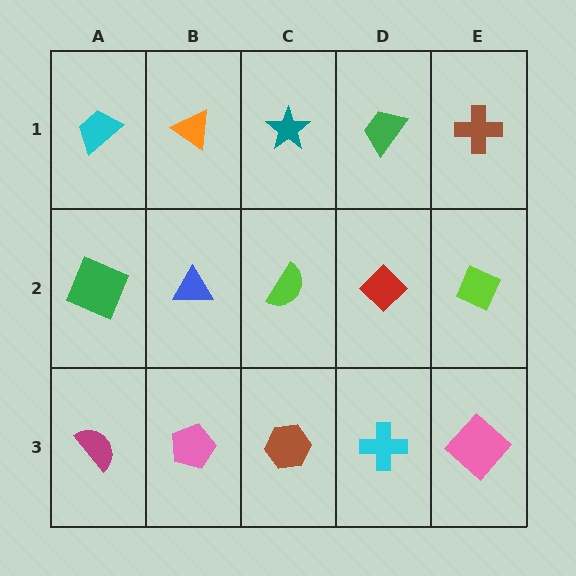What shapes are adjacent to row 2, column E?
A brown cross (row 1, column E), a pink diamond (row 3, column E), a red diamond (row 2, column D).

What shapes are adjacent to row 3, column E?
A lime diamond (row 2, column E), a cyan cross (row 3, column D).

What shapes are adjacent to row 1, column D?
A red diamond (row 2, column D), a teal star (row 1, column C), a brown cross (row 1, column E).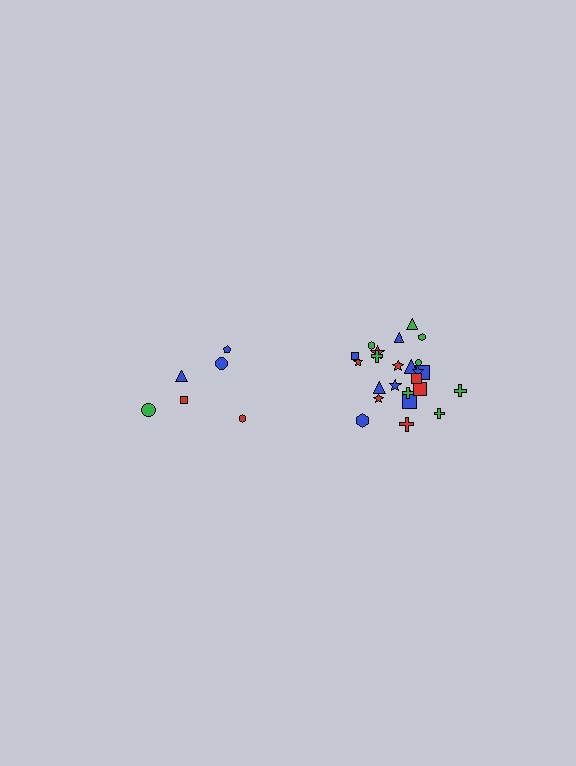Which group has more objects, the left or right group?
The right group.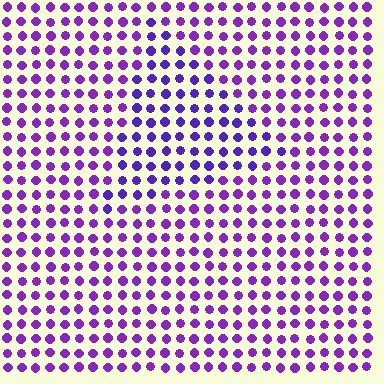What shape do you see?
I see a triangle.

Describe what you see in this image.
The image is filled with small purple elements in a uniform arrangement. A triangle-shaped region is visible where the elements are tinted to a slightly different hue, forming a subtle color boundary.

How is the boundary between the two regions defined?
The boundary is defined purely by a slight shift in hue (about 23 degrees). Spacing, size, and orientation are identical on both sides.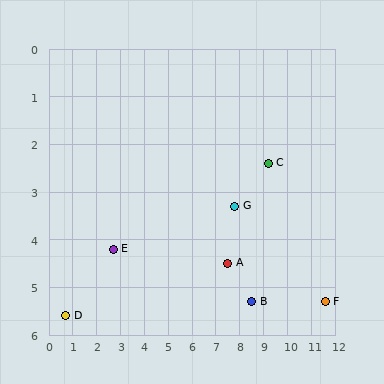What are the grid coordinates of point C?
Point C is at approximately (9.2, 2.4).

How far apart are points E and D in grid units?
Points E and D are about 2.4 grid units apart.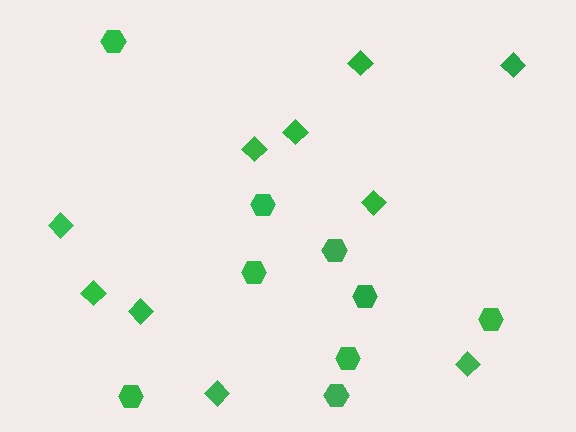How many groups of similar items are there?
There are 2 groups: one group of diamonds (10) and one group of hexagons (9).